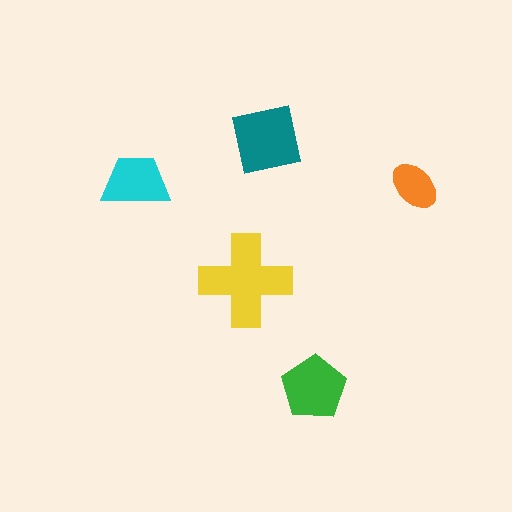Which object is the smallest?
The orange ellipse.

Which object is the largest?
The yellow cross.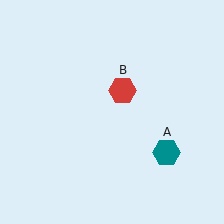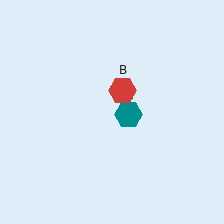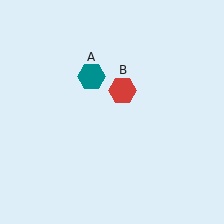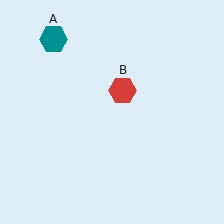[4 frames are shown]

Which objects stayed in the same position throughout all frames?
Red hexagon (object B) remained stationary.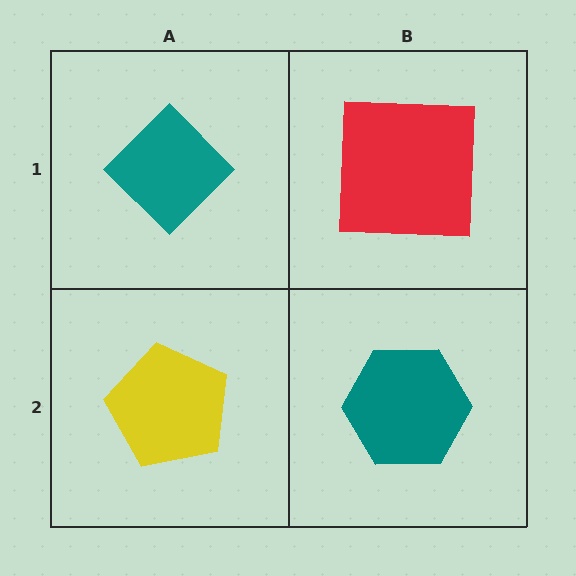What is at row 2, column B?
A teal hexagon.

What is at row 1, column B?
A red square.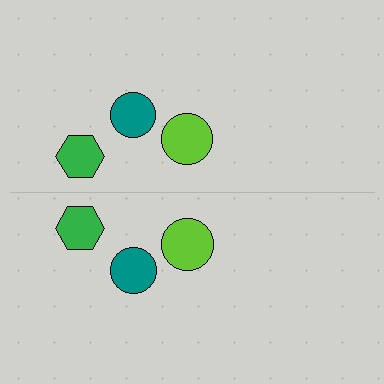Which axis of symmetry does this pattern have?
The pattern has a horizontal axis of symmetry running through the center of the image.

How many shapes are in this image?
There are 6 shapes in this image.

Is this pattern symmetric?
Yes, this pattern has bilateral (reflection) symmetry.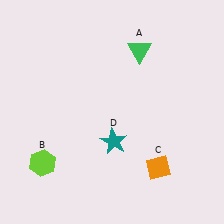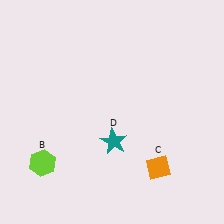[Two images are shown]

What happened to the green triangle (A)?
The green triangle (A) was removed in Image 2. It was in the top-right area of Image 1.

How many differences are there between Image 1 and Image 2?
There is 1 difference between the two images.